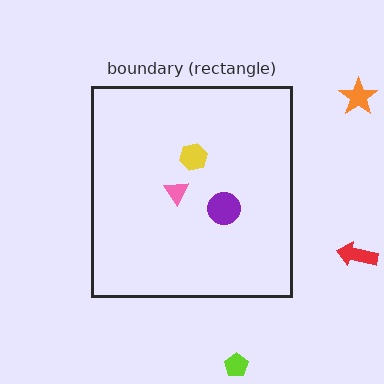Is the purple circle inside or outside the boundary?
Inside.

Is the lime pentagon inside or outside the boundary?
Outside.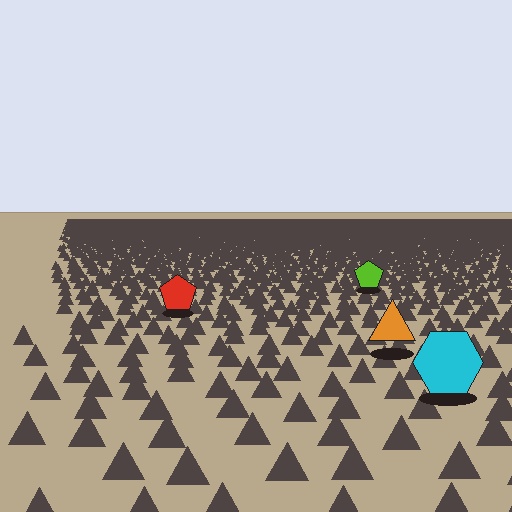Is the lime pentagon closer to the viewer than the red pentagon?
No. The red pentagon is closer — you can tell from the texture gradient: the ground texture is coarser near it.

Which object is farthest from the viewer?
The lime pentagon is farthest from the viewer. It appears smaller and the ground texture around it is denser.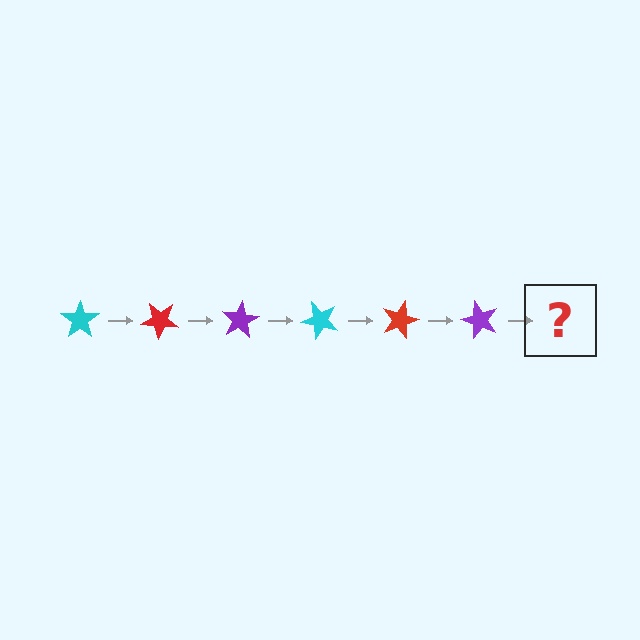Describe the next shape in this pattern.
It should be a cyan star, rotated 240 degrees from the start.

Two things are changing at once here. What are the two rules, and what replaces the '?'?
The two rules are that it rotates 40 degrees each step and the color cycles through cyan, red, and purple. The '?' should be a cyan star, rotated 240 degrees from the start.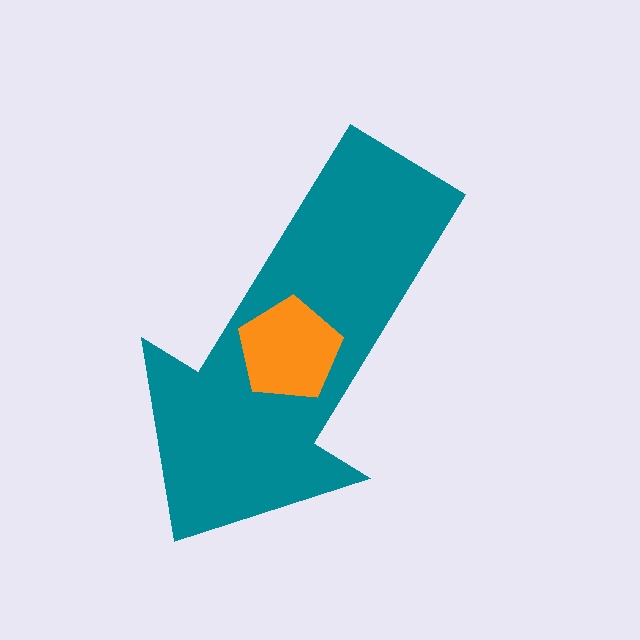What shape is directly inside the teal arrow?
The orange pentagon.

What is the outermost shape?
The teal arrow.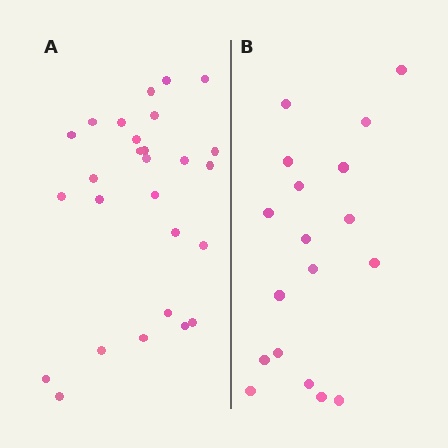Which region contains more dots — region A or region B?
Region A (the left region) has more dots.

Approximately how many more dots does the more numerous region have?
Region A has roughly 8 or so more dots than region B.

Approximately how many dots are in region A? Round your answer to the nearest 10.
About 30 dots. (The exact count is 27, which rounds to 30.)